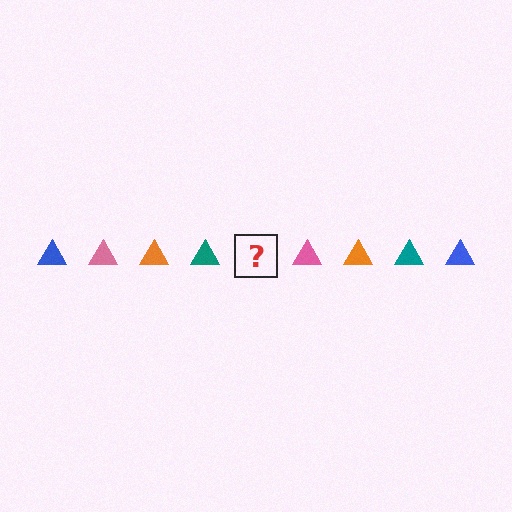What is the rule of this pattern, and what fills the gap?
The rule is that the pattern cycles through blue, pink, orange, teal triangles. The gap should be filled with a blue triangle.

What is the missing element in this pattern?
The missing element is a blue triangle.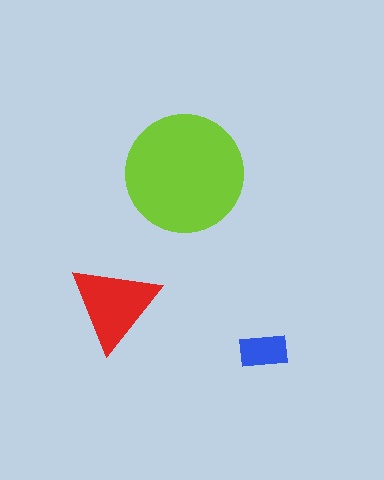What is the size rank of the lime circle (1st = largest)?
1st.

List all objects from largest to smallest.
The lime circle, the red triangle, the blue rectangle.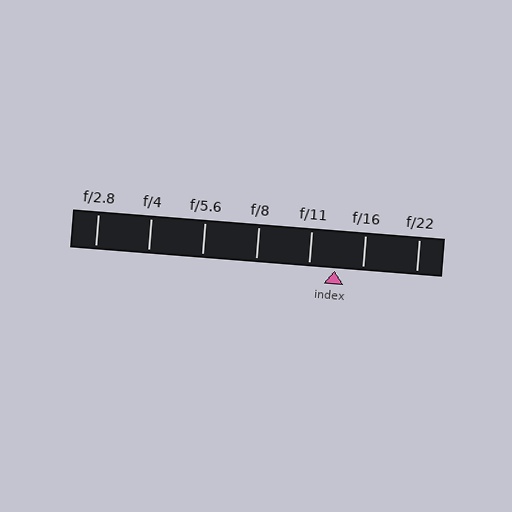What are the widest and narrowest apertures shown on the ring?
The widest aperture shown is f/2.8 and the narrowest is f/22.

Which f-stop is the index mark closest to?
The index mark is closest to f/11.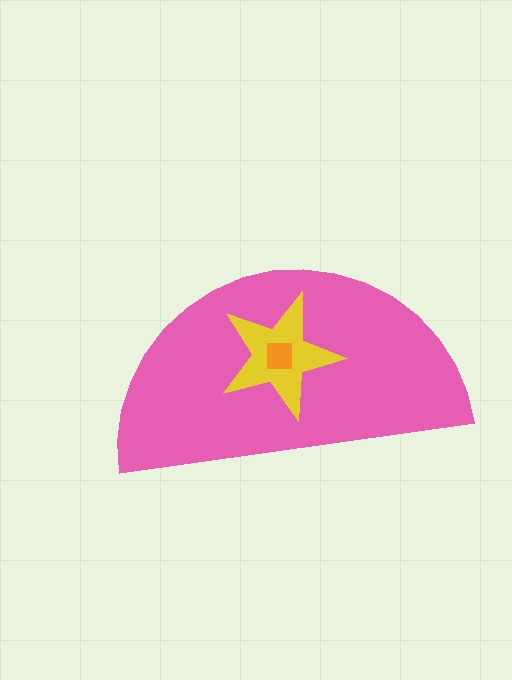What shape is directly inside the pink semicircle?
The yellow star.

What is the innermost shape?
The orange square.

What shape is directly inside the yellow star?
The orange square.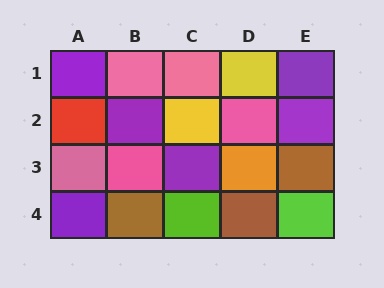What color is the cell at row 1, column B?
Pink.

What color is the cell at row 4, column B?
Brown.